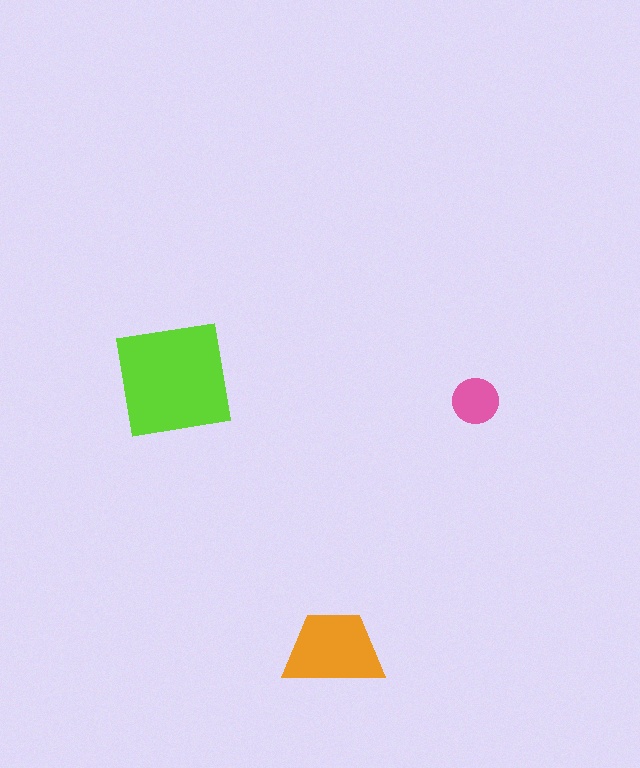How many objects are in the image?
There are 3 objects in the image.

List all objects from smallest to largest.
The pink circle, the orange trapezoid, the lime square.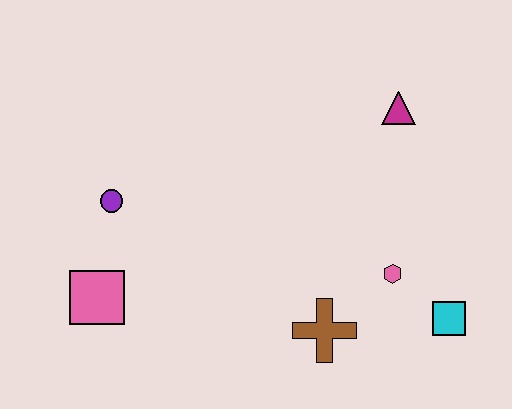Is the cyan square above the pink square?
No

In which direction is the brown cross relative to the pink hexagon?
The brown cross is to the left of the pink hexagon.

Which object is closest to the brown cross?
The pink hexagon is closest to the brown cross.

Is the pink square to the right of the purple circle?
No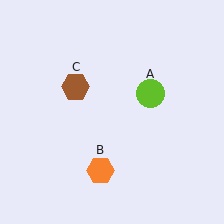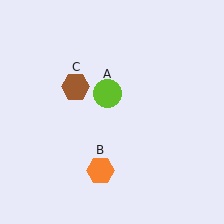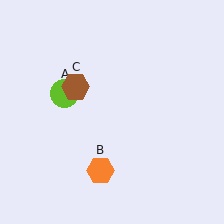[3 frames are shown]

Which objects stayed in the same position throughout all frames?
Orange hexagon (object B) and brown hexagon (object C) remained stationary.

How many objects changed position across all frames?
1 object changed position: lime circle (object A).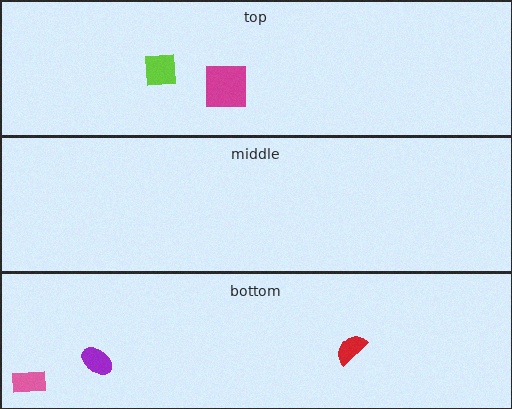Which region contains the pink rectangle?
The bottom region.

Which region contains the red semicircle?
The bottom region.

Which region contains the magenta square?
The top region.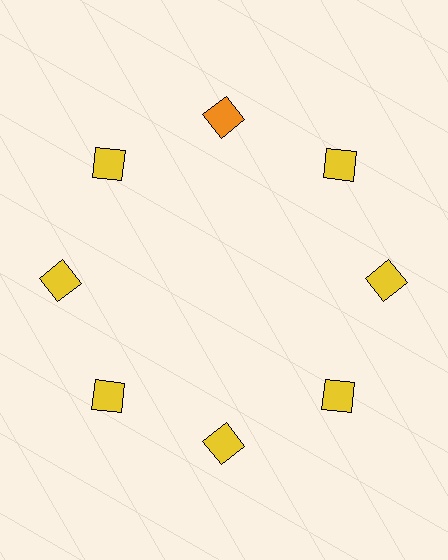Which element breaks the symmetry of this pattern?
The orange square at roughly the 12 o'clock position breaks the symmetry. All other shapes are yellow squares.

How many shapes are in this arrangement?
There are 8 shapes arranged in a ring pattern.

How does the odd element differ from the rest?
It has a different color: orange instead of yellow.